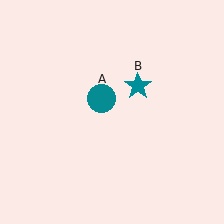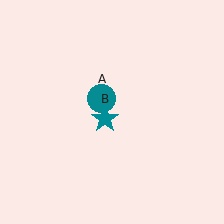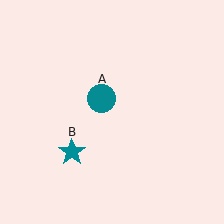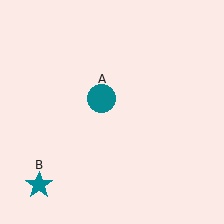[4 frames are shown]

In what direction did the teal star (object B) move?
The teal star (object B) moved down and to the left.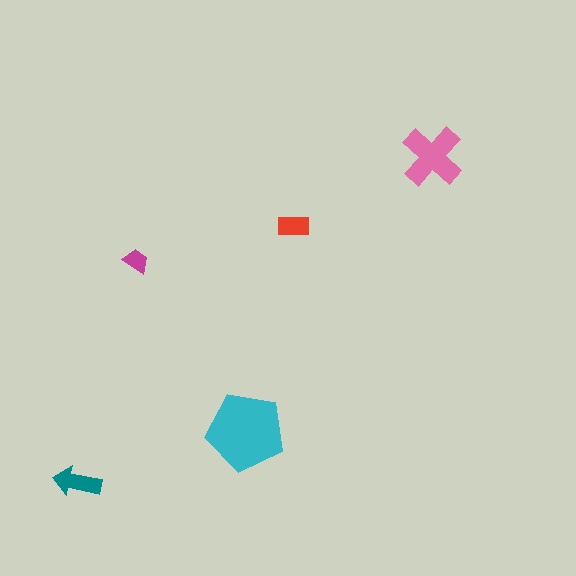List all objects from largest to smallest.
The cyan pentagon, the pink cross, the teal arrow, the red rectangle, the magenta trapezoid.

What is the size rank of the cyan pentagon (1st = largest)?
1st.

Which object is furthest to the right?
The pink cross is rightmost.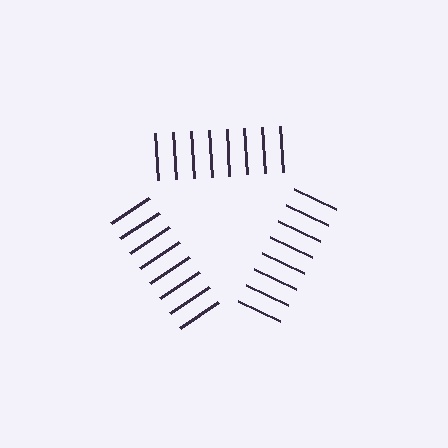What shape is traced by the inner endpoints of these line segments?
An illusory triangle — the line segments terminate on its edges but no continuous stroke is drawn.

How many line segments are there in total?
24 — 8 along each of the 3 edges.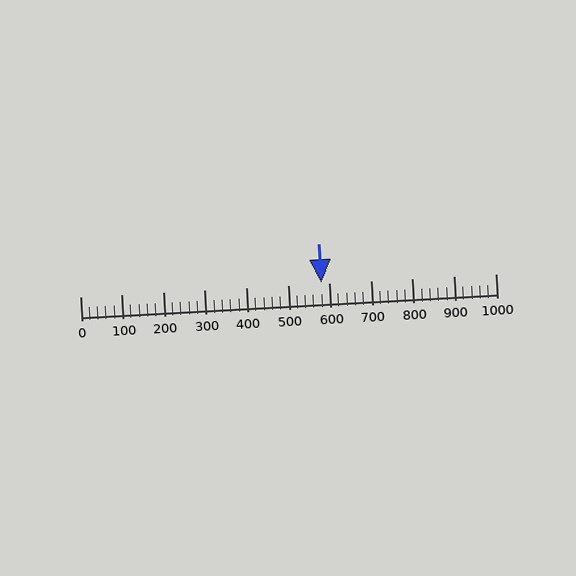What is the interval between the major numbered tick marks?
The major tick marks are spaced 100 units apart.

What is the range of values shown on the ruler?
The ruler shows values from 0 to 1000.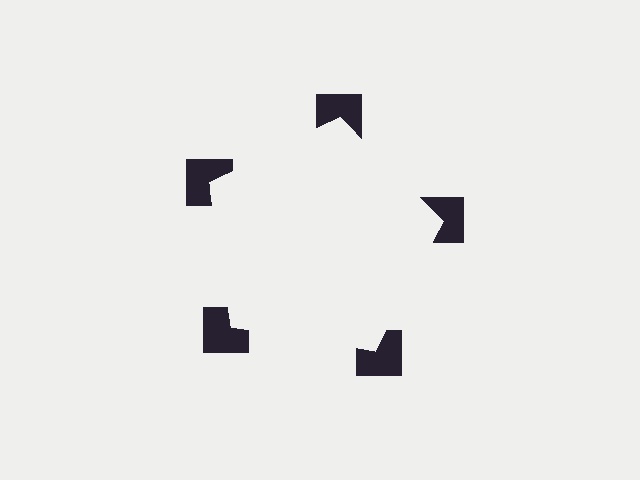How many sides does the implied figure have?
5 sides.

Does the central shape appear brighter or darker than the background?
It typically appears slightly brighter than the background, even though no actual brightness change is drawn.